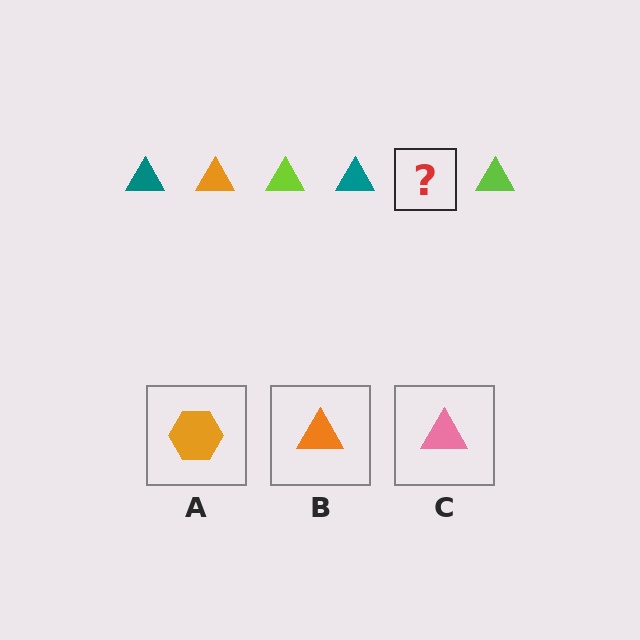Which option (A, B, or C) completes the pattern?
B.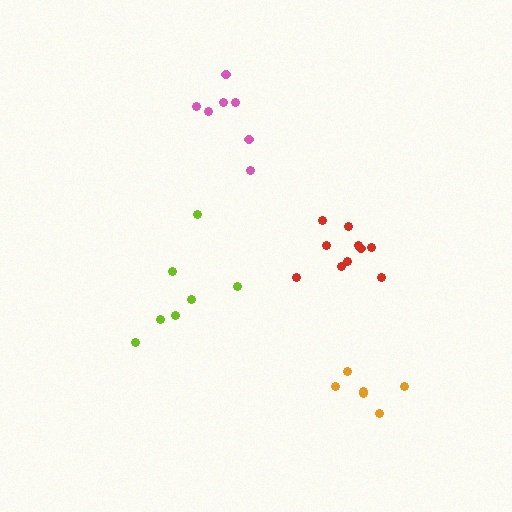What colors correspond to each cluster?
The clusters are colored: orange, red, pink, lime.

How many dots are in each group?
Group 1: 6 dots, Group 2: 10 dots, Group 3: 7 dots, Group 4: 7 dots (30 total).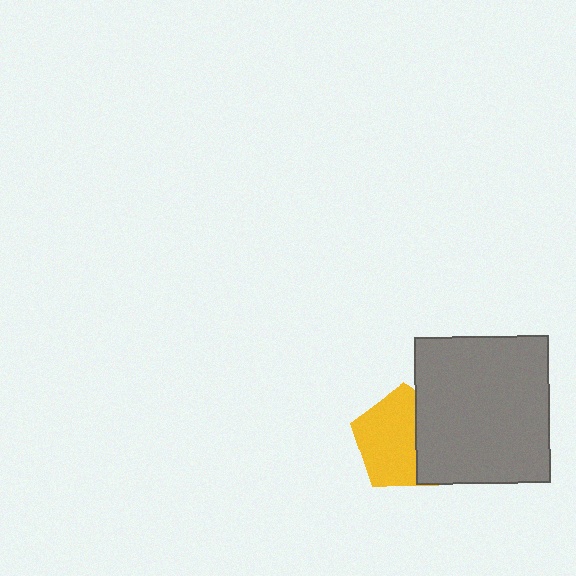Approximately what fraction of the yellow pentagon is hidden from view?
Roughly 36% of the yellow pentagon is hidden behind the gray rectangle.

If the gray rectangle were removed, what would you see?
You would see the complete yellow pentagon.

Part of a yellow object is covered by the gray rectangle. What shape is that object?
It is a pentagon.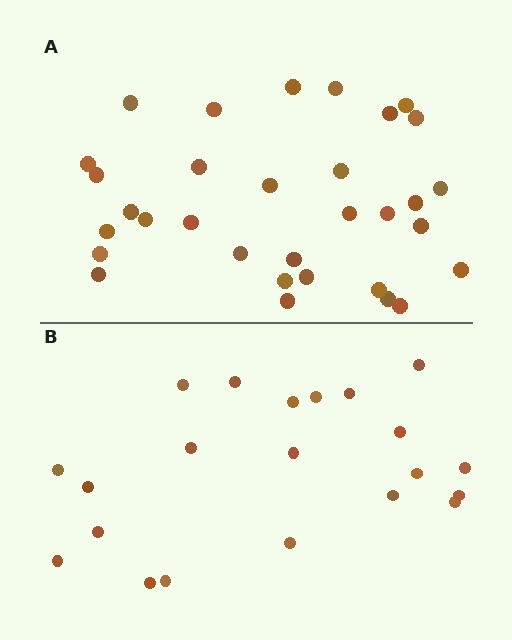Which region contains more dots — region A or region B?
Region A (the top region) has more dots.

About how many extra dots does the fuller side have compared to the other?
Region A has roughly 12 or so more dots than region B.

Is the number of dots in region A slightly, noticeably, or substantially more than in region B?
Region A has substantially more. The ratio is roughly 1.5 to 1.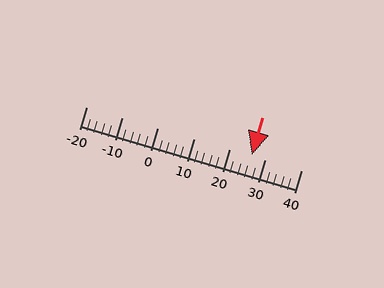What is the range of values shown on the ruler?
The ruler shows values from -20 to 40.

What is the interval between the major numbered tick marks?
The major tick marks are spaced 10 units apart.